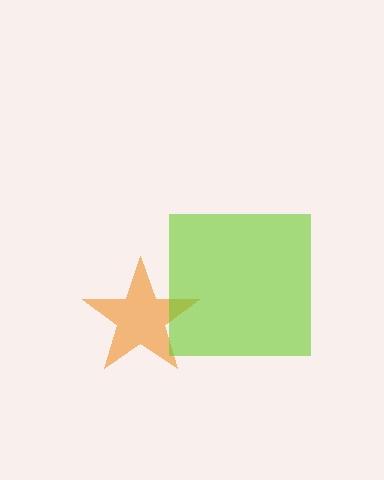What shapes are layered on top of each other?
The layered shapes are: an orange star, a lime square.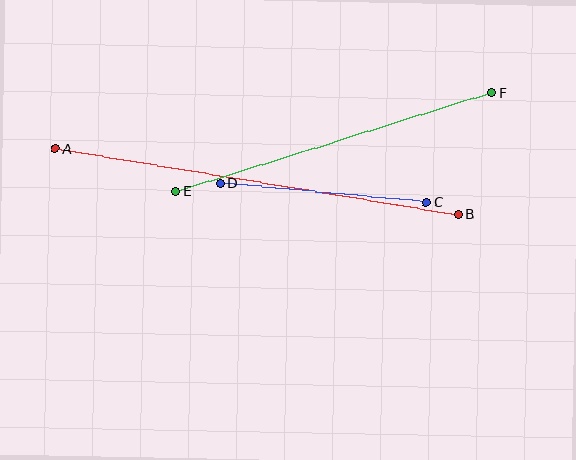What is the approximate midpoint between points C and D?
The midpoint is at approximately (323, 192) pixels.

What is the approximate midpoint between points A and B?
The midpoint is at approximately (257, 182) pixels.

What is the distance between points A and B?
The distance is approximately 409 pixels.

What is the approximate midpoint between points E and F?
The midpoint is at approximately (333, 142) pixels.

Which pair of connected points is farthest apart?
Points A and B are farthest apart.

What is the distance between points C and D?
The distance is approximately 207 pixels.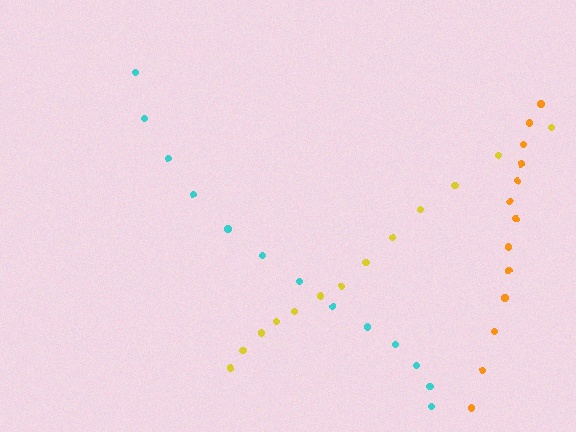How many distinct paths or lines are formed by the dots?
There are 3 distinct paths.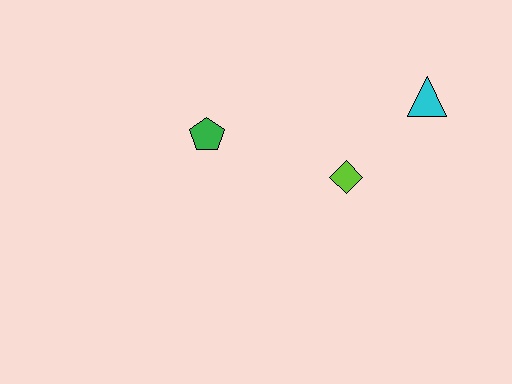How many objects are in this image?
There are 3 objects.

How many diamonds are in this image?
There is 1 diamond.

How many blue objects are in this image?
There are no blue objects.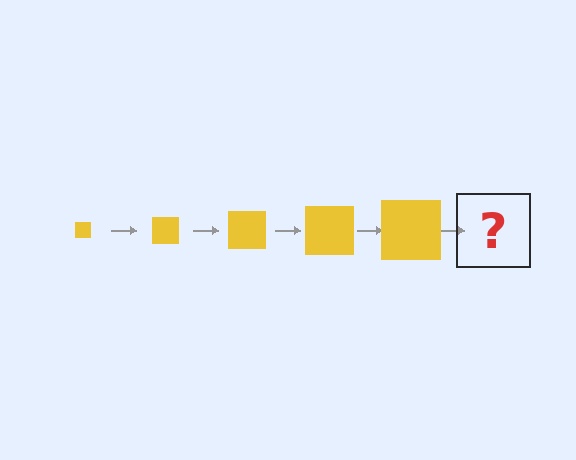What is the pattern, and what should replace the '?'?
The pattern is that the square gets progressively larger each step. The '?' should be a yellow square, larger than the previous one.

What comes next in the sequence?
The next element should be a yellow square, larger than the previous one.